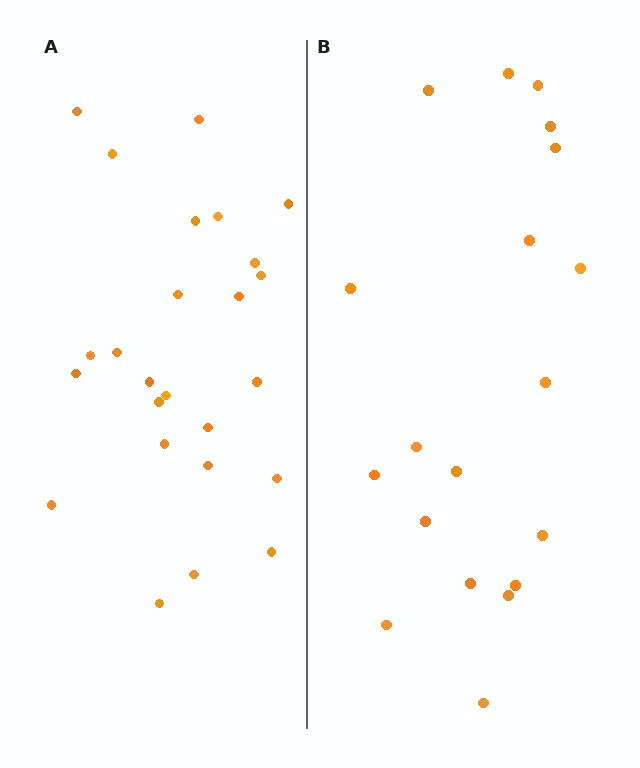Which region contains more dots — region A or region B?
Region A (the left region) has more dots.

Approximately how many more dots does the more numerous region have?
Region A has about 6 more dots than region B.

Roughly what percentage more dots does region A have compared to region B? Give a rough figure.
About 30% more.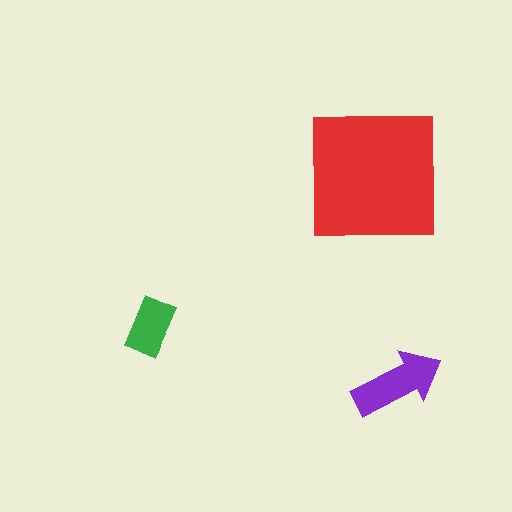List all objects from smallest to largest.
The green rectangle, the purple arrow, the red square.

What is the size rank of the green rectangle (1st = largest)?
3rd.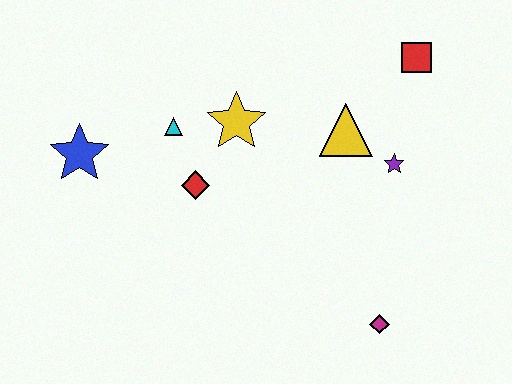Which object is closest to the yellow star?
The cyan triangle is closest to the yellow star.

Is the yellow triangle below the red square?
Yes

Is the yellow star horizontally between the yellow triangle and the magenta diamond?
No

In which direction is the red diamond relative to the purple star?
The red diamond is to the left of the purple star.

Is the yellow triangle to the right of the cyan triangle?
Yes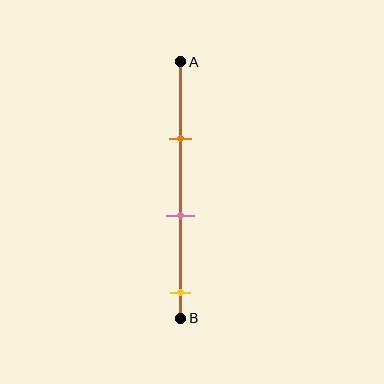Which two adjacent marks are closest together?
The orange and pink marks are the closest adjacent pair.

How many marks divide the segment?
There are 3 marks dividing the segment.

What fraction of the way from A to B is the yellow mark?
The yellow mark is approximately 90% (0.9) of the way from A to B.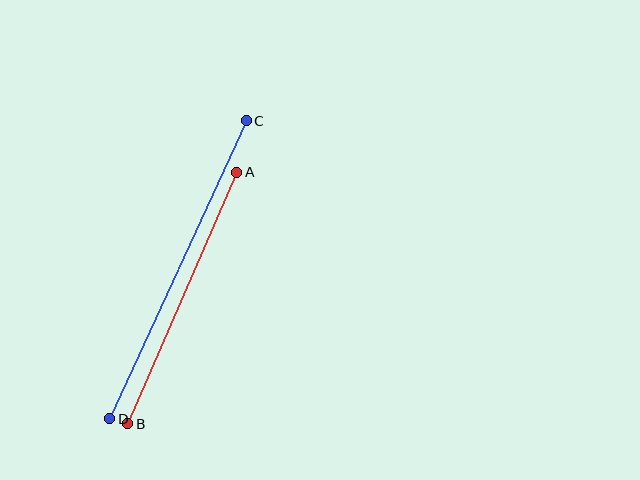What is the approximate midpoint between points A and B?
The midpoint is at approximately (182, 298) pixels.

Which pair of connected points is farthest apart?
Points C and D are farthest apart.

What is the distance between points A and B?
The distance is approximately 274 pixels.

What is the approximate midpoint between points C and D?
The midpoint is at approximately (178, 270) pixels.